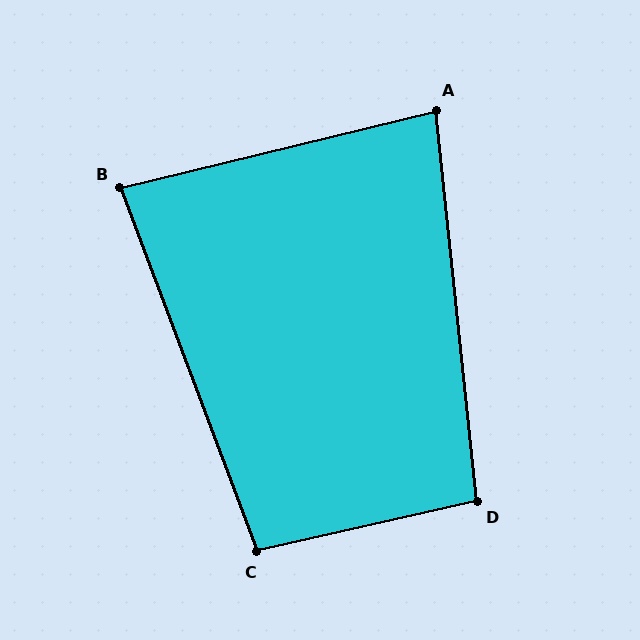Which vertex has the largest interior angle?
C, at approximately 98 degrees.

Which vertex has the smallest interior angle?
A, at approximately 82 degrees.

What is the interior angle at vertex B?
Approximately 83 degrees (acute).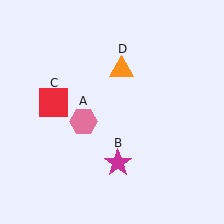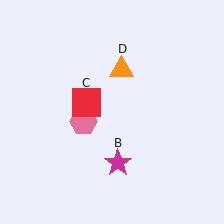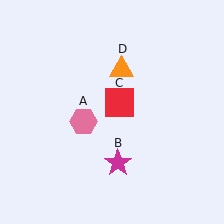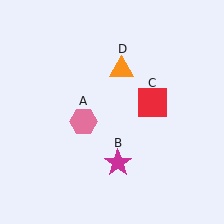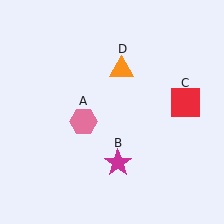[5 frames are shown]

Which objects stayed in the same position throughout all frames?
Pink hexagon (object A) and magenta star (object B) and orange triangle (object D) remained stationary.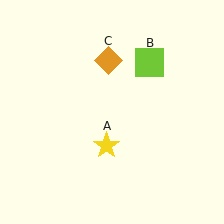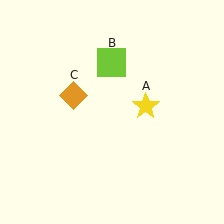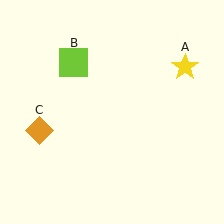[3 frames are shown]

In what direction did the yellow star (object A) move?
The yellow star (object A) moved up and to the right.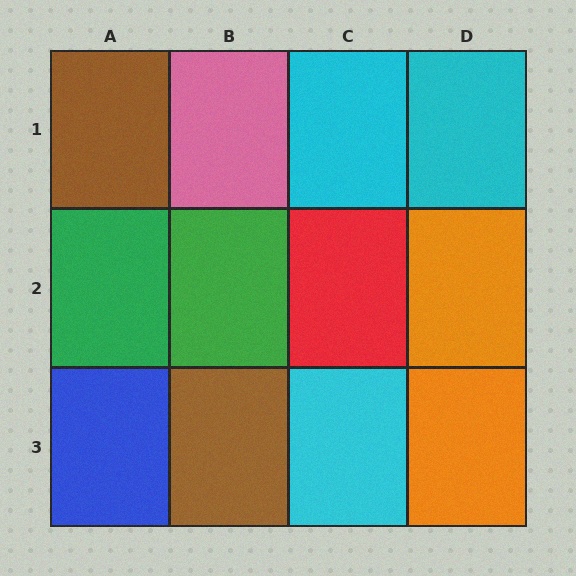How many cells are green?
2 cells are green.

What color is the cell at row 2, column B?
Green.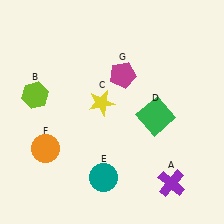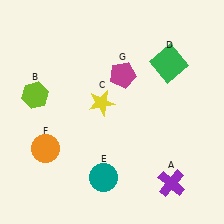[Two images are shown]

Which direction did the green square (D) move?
The green square (D) moved up.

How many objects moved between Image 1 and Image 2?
1 object moved between the two images.